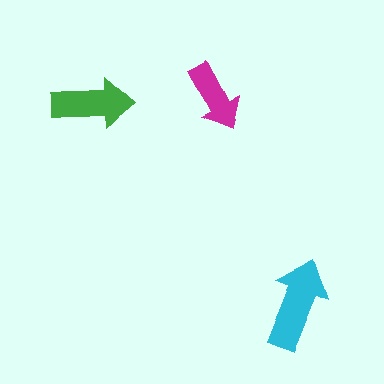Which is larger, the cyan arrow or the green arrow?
The cyan one.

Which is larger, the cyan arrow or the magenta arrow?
The cyan one.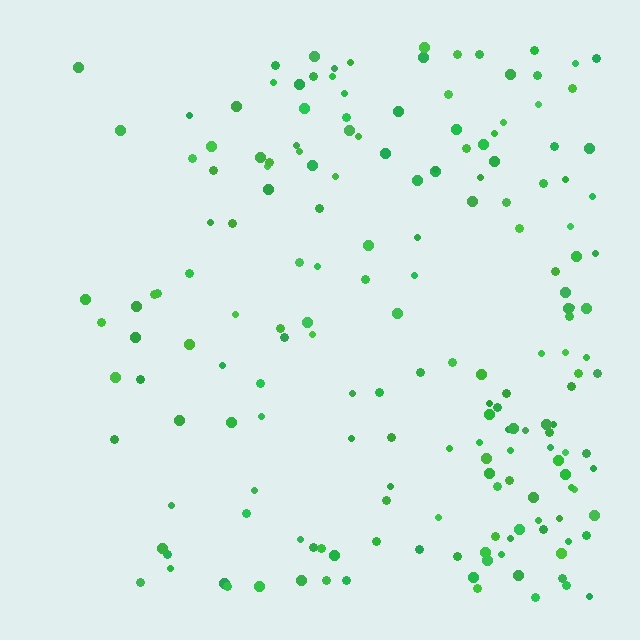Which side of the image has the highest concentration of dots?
The right.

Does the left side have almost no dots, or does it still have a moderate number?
Still a moderate number, just noticeably fewer than the right.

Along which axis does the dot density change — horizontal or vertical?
Horizontal.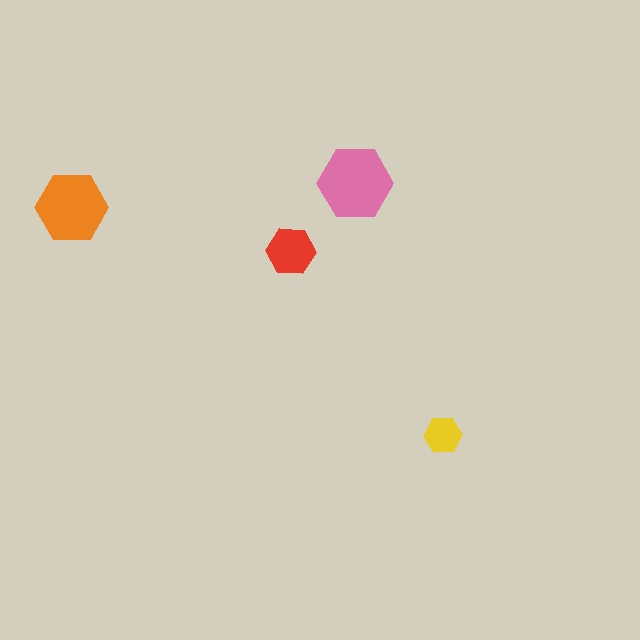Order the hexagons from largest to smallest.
the pink one, the orange one, the red one, the yellow one.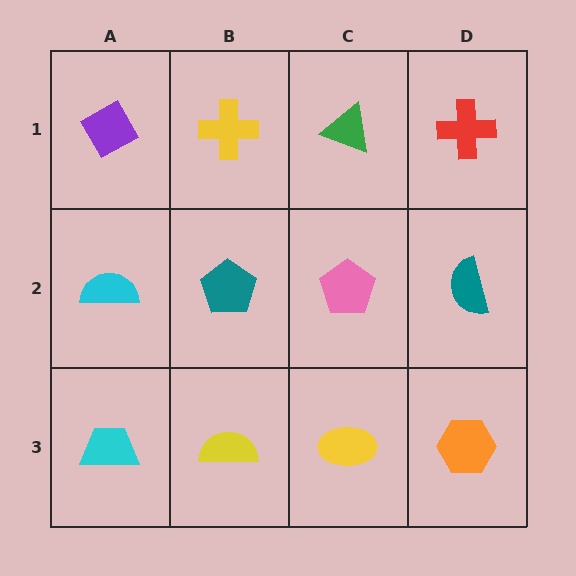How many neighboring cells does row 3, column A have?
2.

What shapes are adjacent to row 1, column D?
A teal semicircle (row 2, column D), a green triangle (row 1, column C).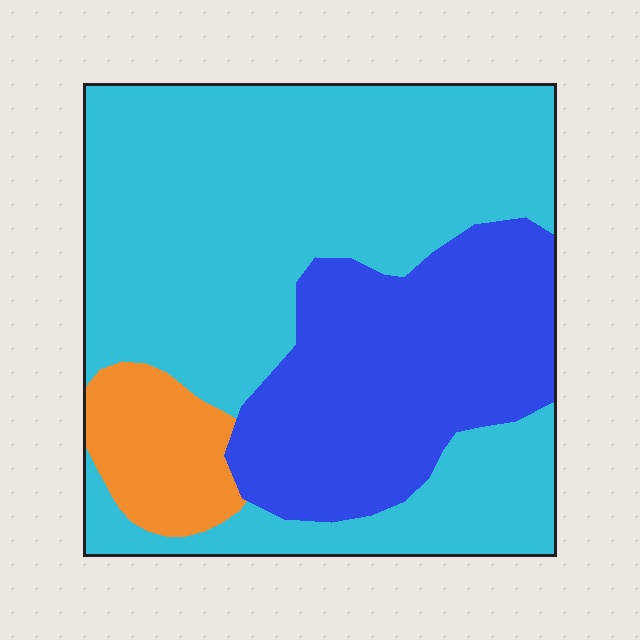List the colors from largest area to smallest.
From largest to smallest: cyan, blue, orange.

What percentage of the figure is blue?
Blue takes up about one third (1/3) of the figure.